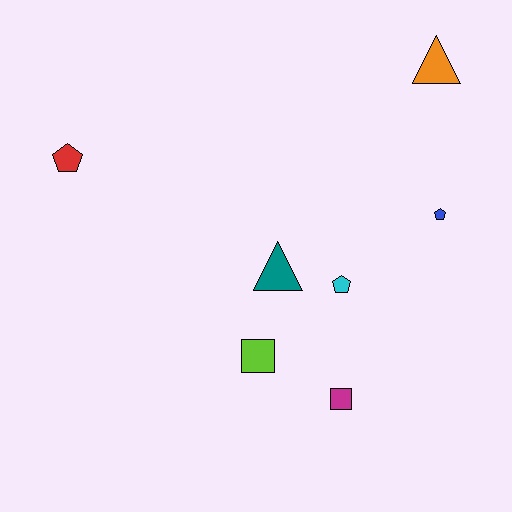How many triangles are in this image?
There are 2 triangles.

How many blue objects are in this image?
There is 1 blue object.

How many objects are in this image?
There are 7 objects.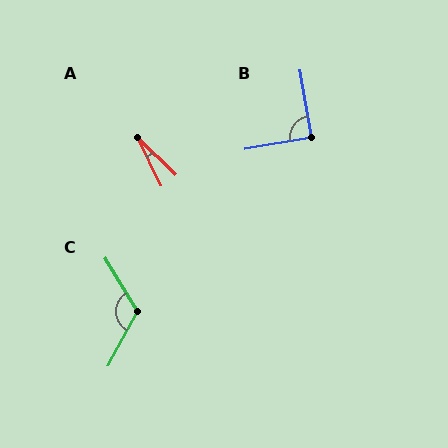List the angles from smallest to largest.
A (20°), B (91°), C (120°).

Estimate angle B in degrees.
Approximately 91 degrees.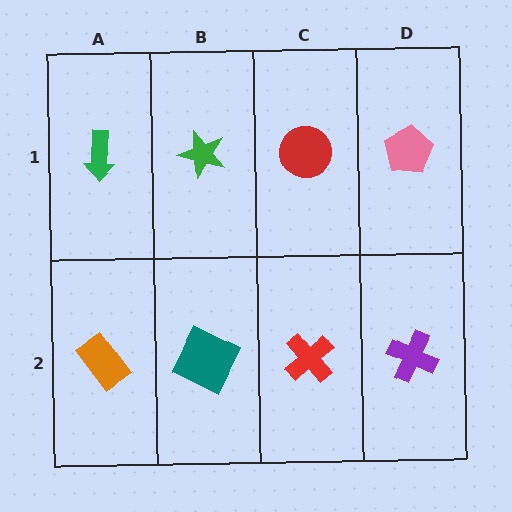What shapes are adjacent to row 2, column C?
A red circle (row 1, column C), a teal square (row 2, column B), a purple cross (row 2, column D).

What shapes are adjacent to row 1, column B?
A teal square (row 2, column B), a green arrow (row 1, column A), a red circle (row 1, column C).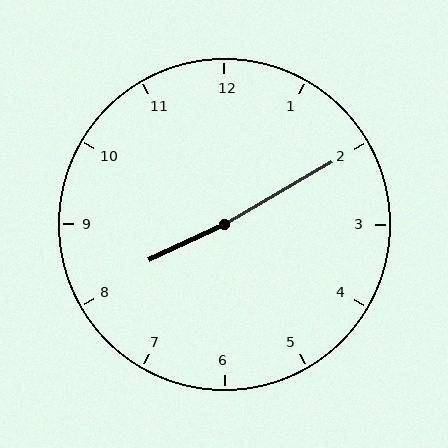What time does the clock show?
8:10.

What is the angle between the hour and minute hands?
Approximately 175 degrees.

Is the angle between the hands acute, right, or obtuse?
It is obtuse.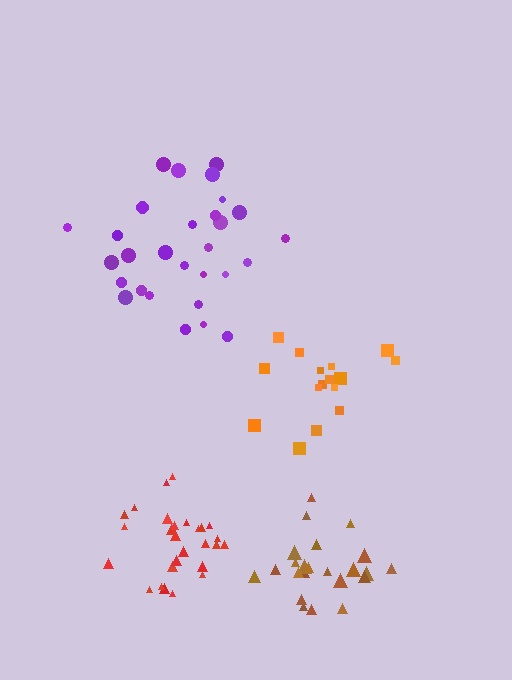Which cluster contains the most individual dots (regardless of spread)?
Purple (29).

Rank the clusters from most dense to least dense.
red, brown, purple, orange.